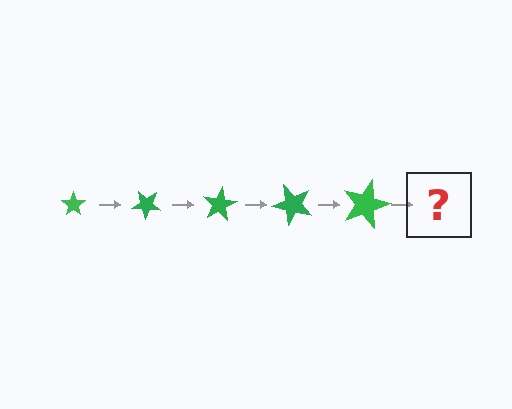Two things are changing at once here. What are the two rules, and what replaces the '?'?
The two rules are that the star grows larger each step and it rotates 40 degrees each step. The '?' should be a star, larger than the previous one and rotated 200 degrees from the start.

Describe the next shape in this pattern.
It should be a star, larger than the previous one and rotated 200 degrees from the start.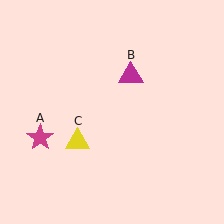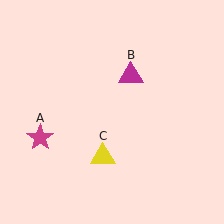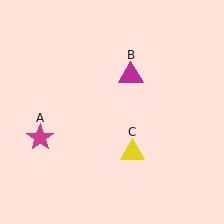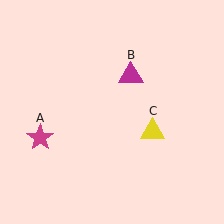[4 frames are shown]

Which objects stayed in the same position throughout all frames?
Magenta star (object A) and magenta triangle (object B) remained stationary.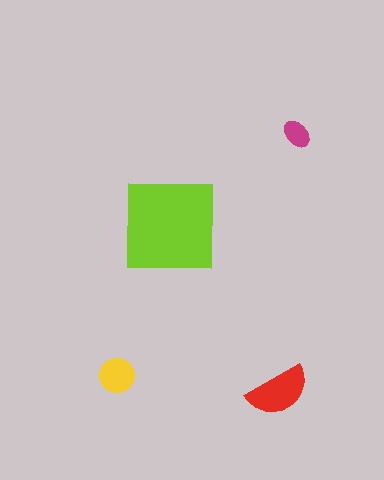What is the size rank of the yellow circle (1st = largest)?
3rd.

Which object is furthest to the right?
The magenta ellipse is rightmost.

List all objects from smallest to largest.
The magenta ellipse, the yellow circle, the red semicircle, the lime square.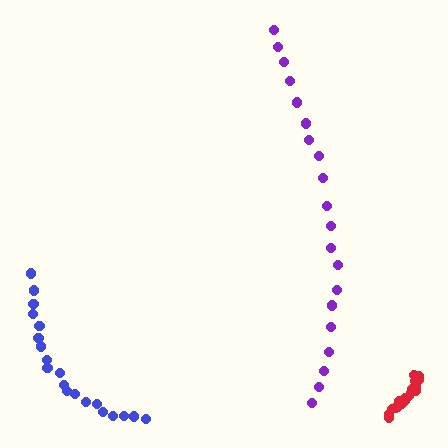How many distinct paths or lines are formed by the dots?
There are 3 distinct paths.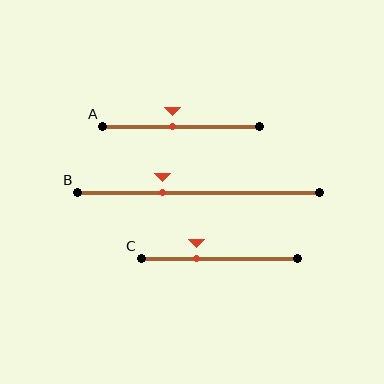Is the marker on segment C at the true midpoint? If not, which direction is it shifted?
No, the marker on segment C is shifted to the left by about 15% of the segment length.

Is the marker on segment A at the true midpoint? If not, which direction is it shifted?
No, the marker on segment A is shifted to the left by about 6% of the segment length.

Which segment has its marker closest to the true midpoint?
Segment A has its marker closest to the true midpoint.